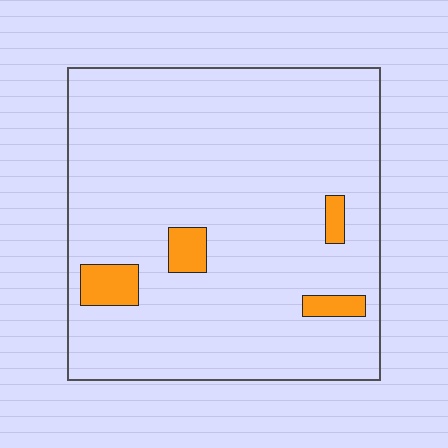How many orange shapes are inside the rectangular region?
4.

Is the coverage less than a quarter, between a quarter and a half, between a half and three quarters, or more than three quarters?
Less than a quarter.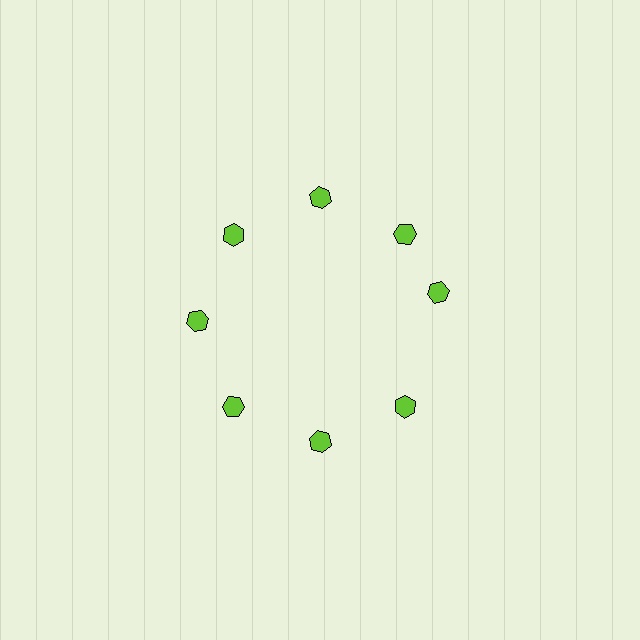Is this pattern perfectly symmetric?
No. The 8 lime hexagons are arranged in a ring, but one element near the 3 o'clock position is rotated out of alignment along the ring, breaking the 8-fold rotational symmetry.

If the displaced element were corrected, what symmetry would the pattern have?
It would have 8-fold rotational symmetry — the pattern would map onto itself every 45 degrees.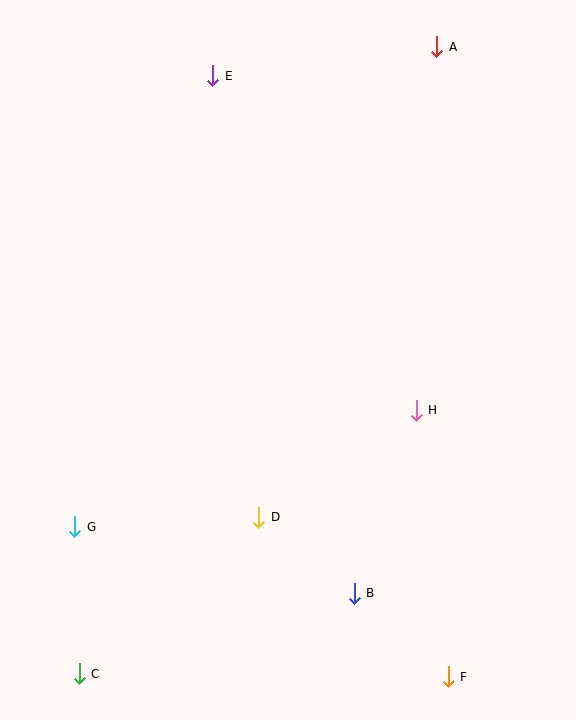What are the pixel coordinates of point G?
Point G is at (75, 527).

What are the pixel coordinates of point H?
Point H is at (416, 410).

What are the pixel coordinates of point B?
Point B is at (354, 593).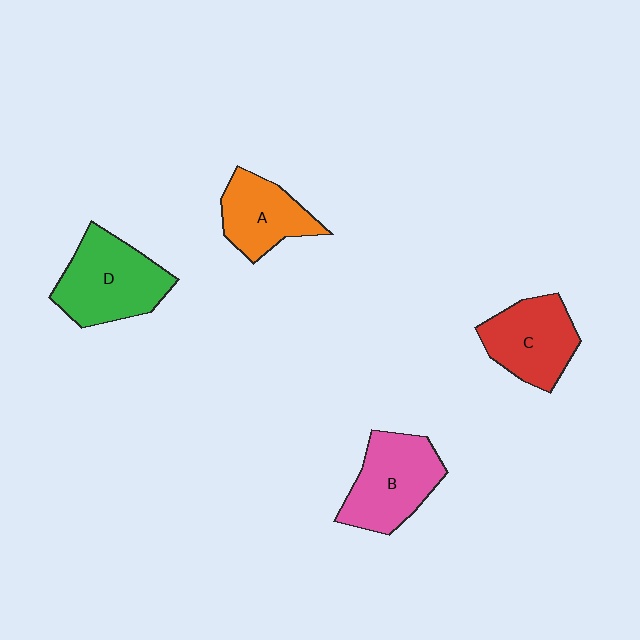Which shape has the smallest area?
Shape A (orange).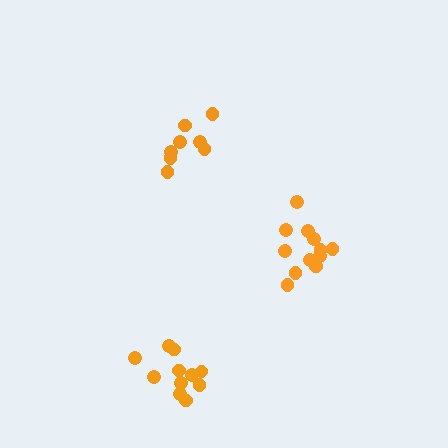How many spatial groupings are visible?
There are 3 spatial groupings.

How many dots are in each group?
Group 1: 8 dots, Group 2: 12 dots, Group 3: 11 dots (31 total).